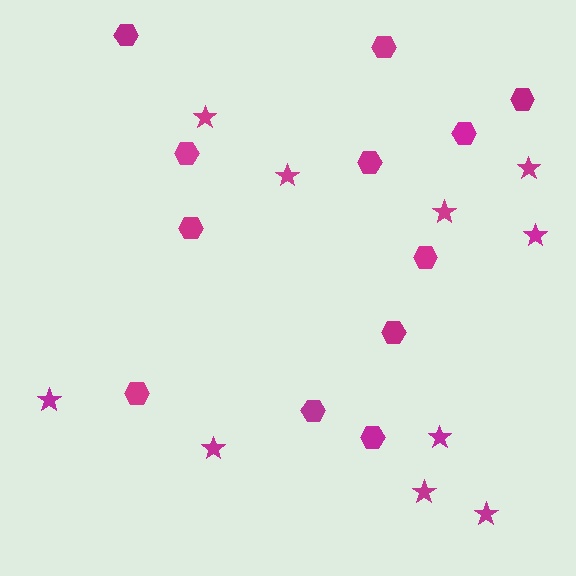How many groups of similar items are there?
There are 2 groups: one group of hexagons (12) and one group of stars (10).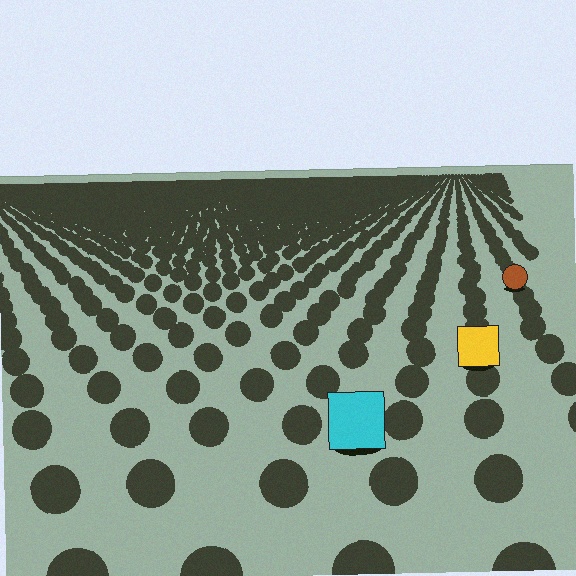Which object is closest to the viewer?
The cyan square is closest. The texture marks near it are larger and more spread out.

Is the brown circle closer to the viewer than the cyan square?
No. The cyan square is closer — you can tell from the texture gradient: the ground texture is coarser near it.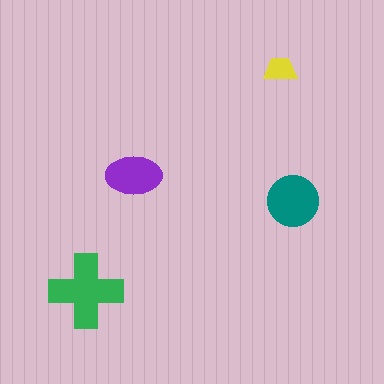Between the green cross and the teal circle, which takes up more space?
The green cross.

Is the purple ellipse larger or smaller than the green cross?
Smaller.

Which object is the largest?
The green cross.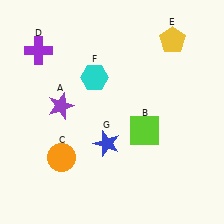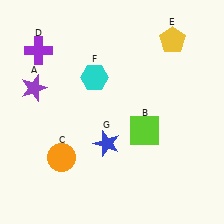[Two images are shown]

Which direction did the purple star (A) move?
The purple star (A) moved left.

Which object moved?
The purple star (A) moved left.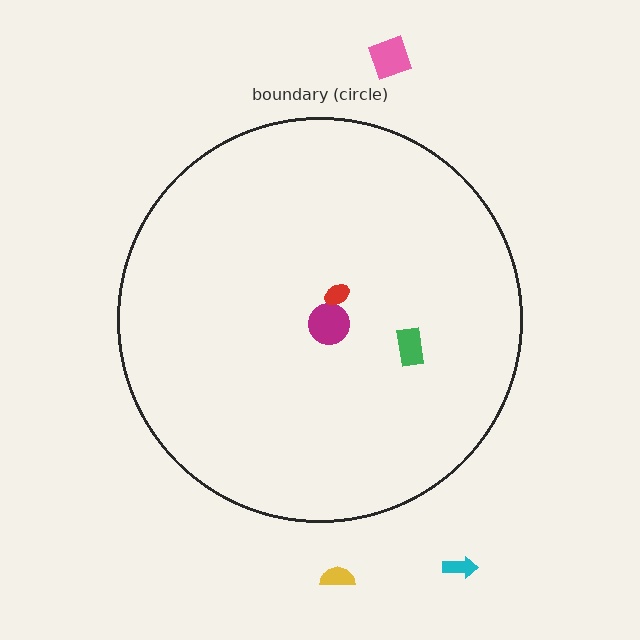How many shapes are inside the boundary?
3 inside, 3 outside.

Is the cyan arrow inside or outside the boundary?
Outside.